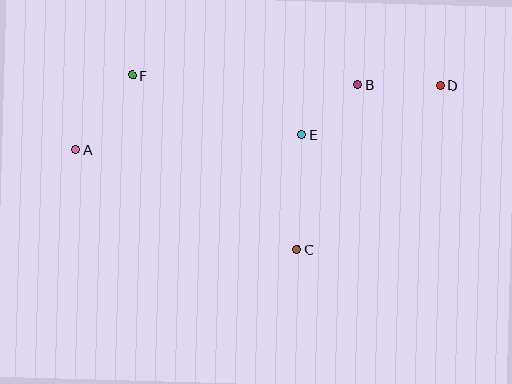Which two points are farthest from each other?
Points A and D are farthest from each other.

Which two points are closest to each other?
Points B and E are closest to each other.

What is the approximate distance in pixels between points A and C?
The distance between A and C is approximately 243 pixels.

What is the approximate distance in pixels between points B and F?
The distance between B and F is approximately 225 pixels.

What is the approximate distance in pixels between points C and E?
The distance between C and E is approximately 115 pixels.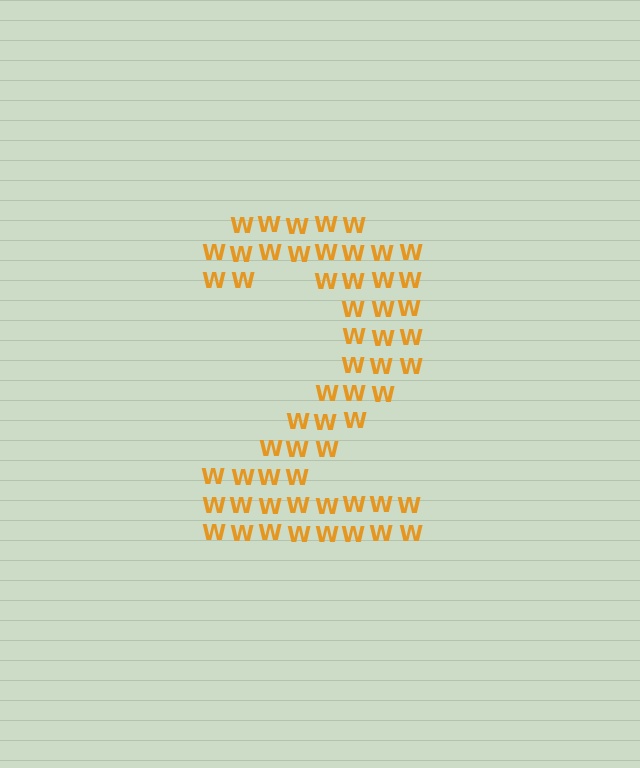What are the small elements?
The small elements are letter W's.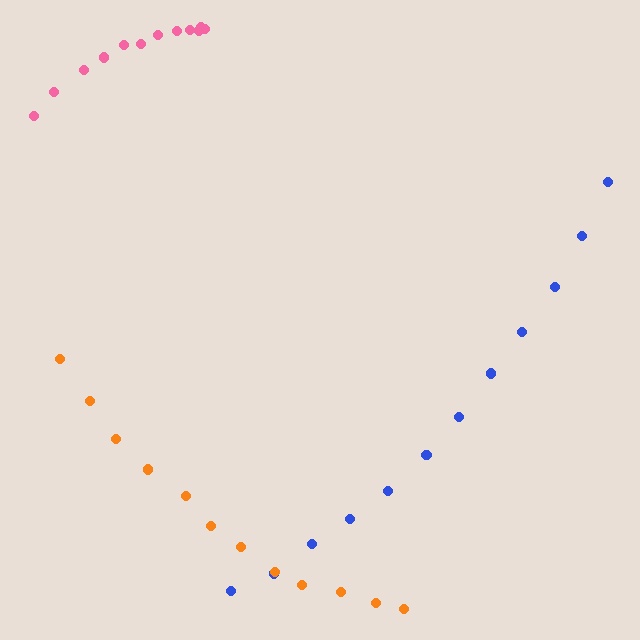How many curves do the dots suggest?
There are 3 distinct paths.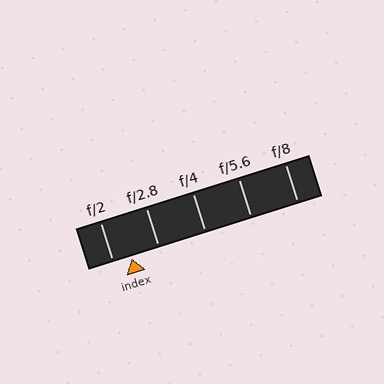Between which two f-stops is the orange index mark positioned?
The index mark is between f/2 and f/2.8.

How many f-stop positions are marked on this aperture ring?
There are 5 f-stop positions marked.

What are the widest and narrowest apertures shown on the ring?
The widest aperture shown is f/2 and the narrowest is f/8.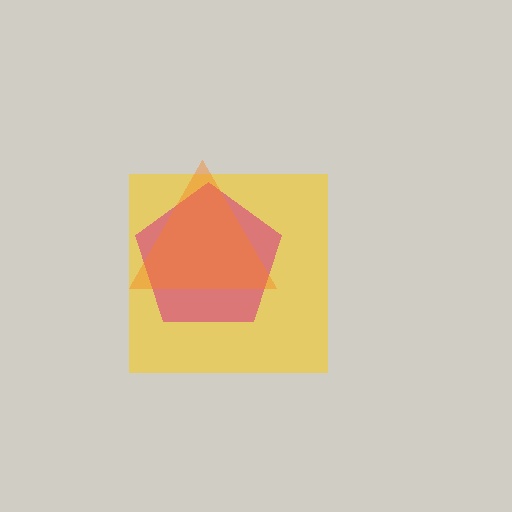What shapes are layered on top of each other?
The layered shapes are: a yellow square, a magenta pentagon, an orange triangle.